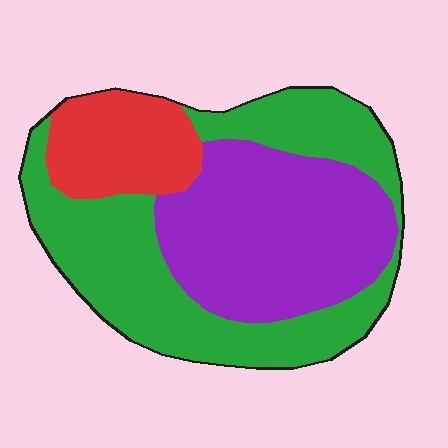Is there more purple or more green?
Green.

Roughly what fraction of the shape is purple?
Purple covers about 40% of the shape.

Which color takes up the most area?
Green, at roughly 45%.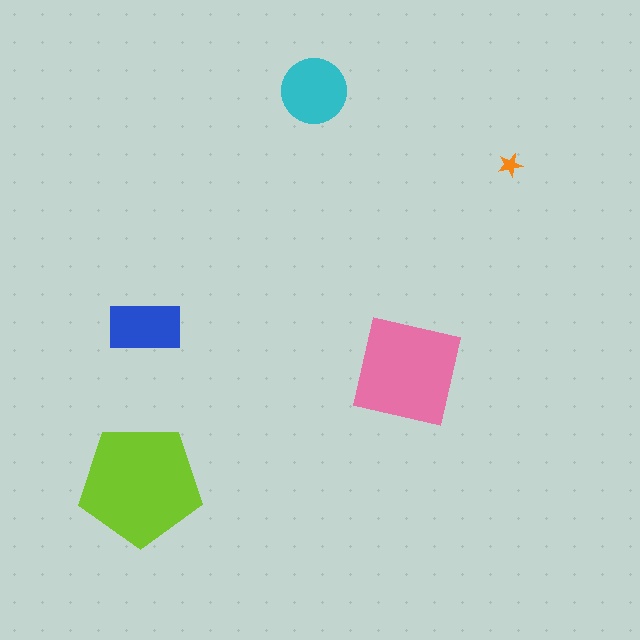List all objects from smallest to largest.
The orange star, the blue rectangle, the cyan circle, the pink square, the lime pentagon.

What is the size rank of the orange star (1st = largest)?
5th.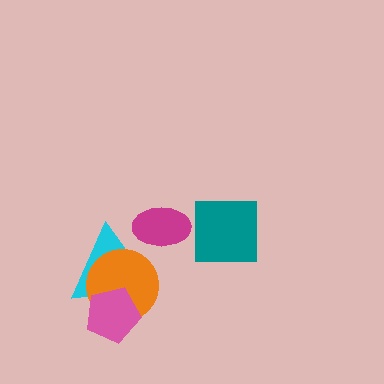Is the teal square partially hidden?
No, no other shape covers it.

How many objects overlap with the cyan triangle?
3 objects overlap with the cyan triangle.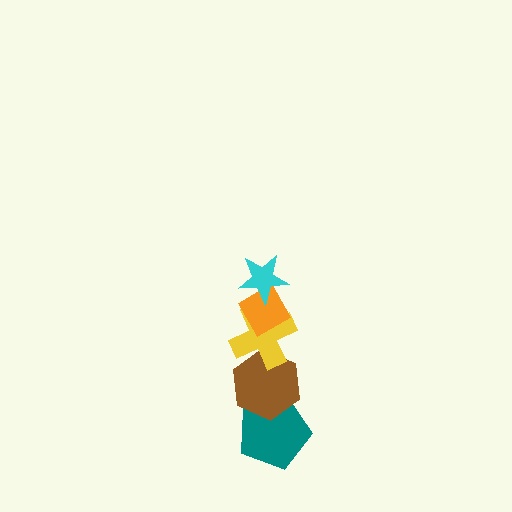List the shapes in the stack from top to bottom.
From top to bottom: the cyan star, the orange diamond, the yellow cross, the brown hexagon, the teal pentagon.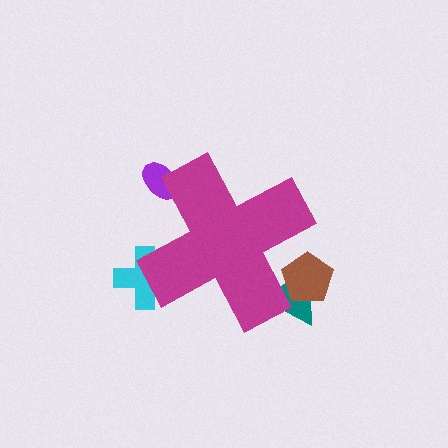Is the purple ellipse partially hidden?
Yes, the purple ellipse is partially hidden behind the magenta cross.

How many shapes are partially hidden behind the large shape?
4 shapes are partially hidden.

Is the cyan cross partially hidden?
Yes, the cyan cross is partially hidden behind the magenta cross.